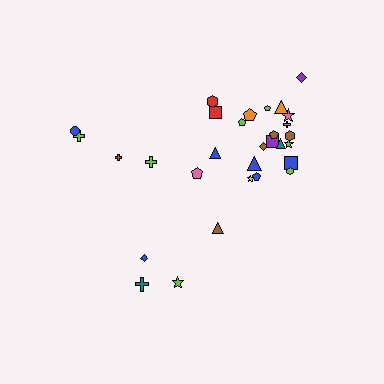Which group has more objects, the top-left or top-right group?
The top-right group.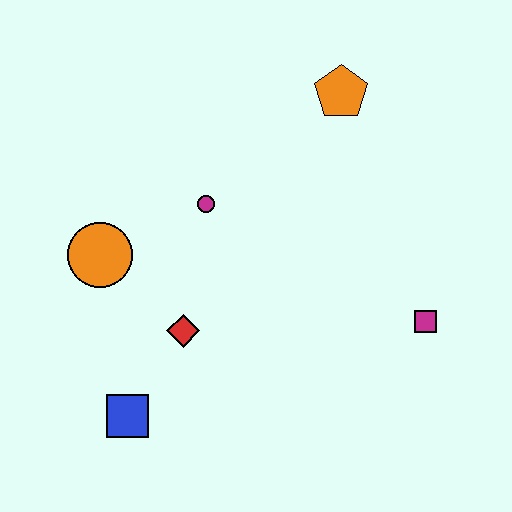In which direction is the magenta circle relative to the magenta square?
The magenta circle is to the left of the magenta square.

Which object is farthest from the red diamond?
The orange pentagon is farthest from the red diamond.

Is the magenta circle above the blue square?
Yes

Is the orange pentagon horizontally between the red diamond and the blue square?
No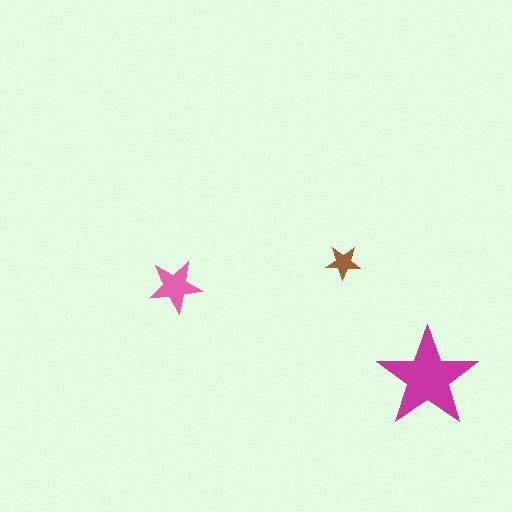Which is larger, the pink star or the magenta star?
The magenta one.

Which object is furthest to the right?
The magenta star is rightmost.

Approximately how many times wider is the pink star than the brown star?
About 1.5 times wider.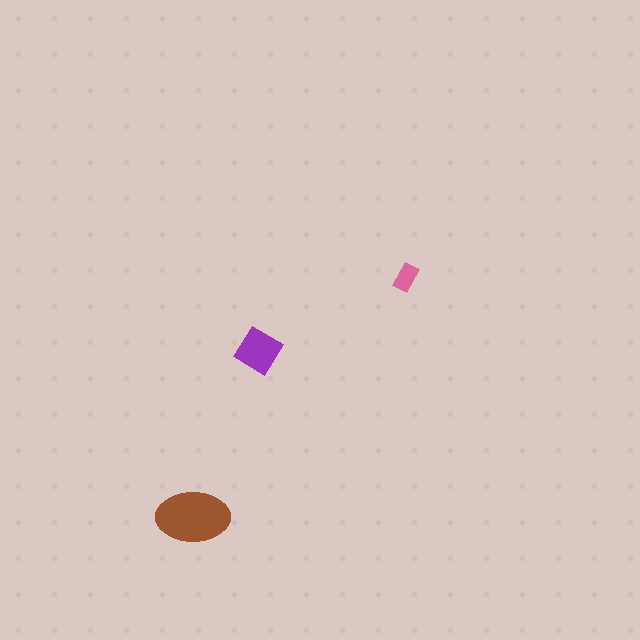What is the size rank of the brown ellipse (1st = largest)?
1st.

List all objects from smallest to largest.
The pink rectangle, the purple diamond, the brown ellipse.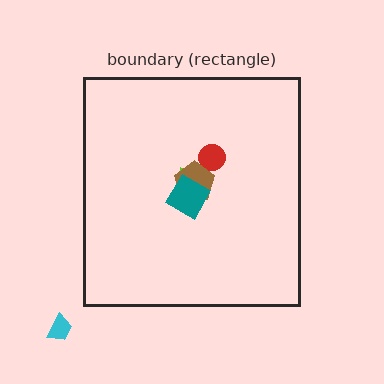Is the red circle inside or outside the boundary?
Inside.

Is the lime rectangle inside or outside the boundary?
Inside.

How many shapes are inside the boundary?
4 inside, 1 outside.